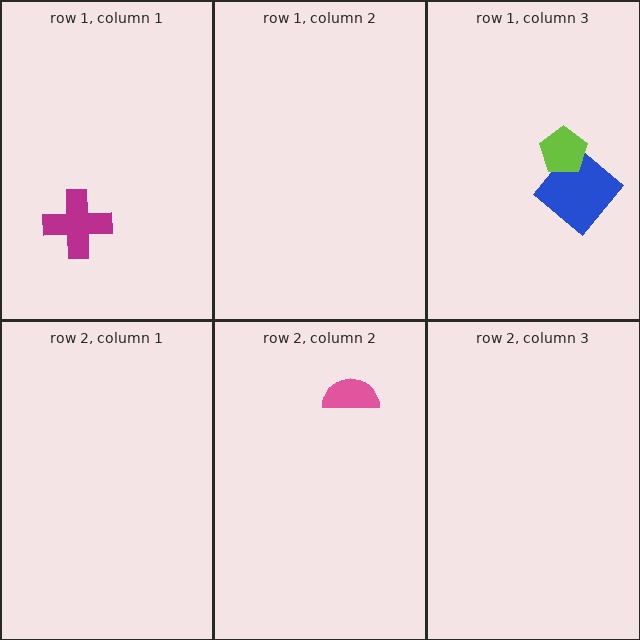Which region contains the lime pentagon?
The row 1, column 3 region.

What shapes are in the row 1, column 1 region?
The magenta cross.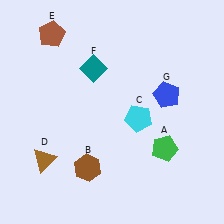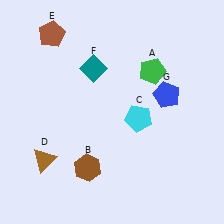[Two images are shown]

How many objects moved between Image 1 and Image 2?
1 object moved between the two images.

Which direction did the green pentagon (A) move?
The green pentagon (A) moved up.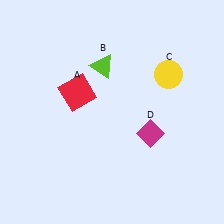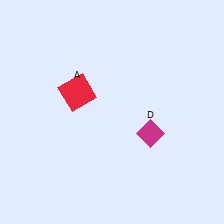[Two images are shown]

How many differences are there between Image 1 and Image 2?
There are 2 differences between the two images.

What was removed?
The yellow circle (C), the lime triangle (B) were removed in Image 2.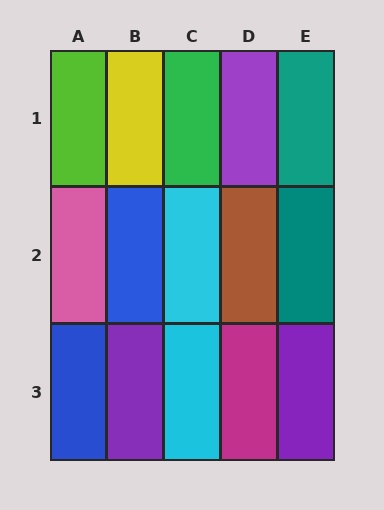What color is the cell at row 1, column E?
Teal.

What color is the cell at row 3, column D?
Magenta.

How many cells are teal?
2 cells are teal.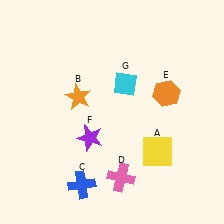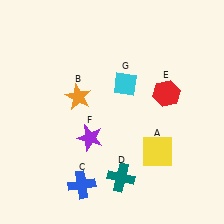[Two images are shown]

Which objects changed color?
D changed from pink to teal. E changed from orange to red.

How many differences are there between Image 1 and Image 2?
There are 2 differences between the two images.